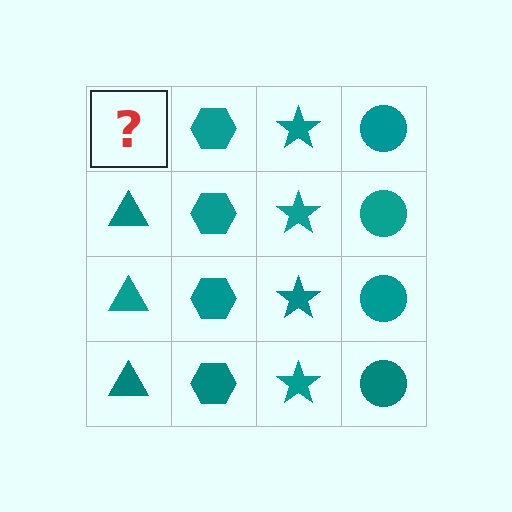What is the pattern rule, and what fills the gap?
The rule is that each column has a consistent shape. The gap should be filled with a teal triangle.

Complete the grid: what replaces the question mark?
The question mark should be replaced with a teal triangle.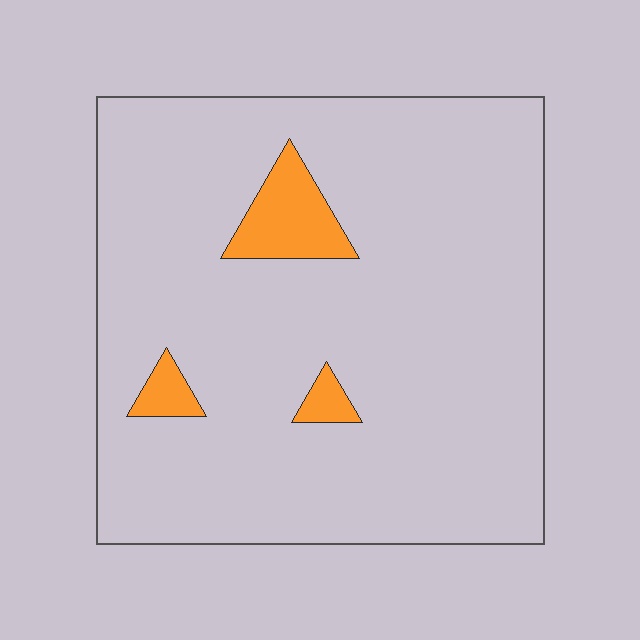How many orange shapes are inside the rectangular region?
3.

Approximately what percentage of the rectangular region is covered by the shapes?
Approximately 5%.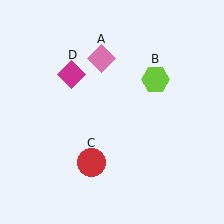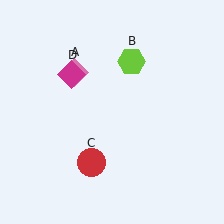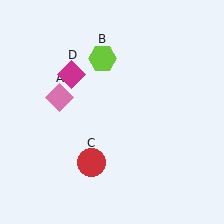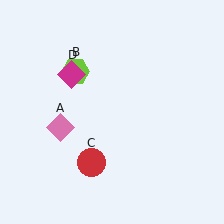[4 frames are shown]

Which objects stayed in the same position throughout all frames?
Red circle (object C) and magenta diamond (object D) remained stationary.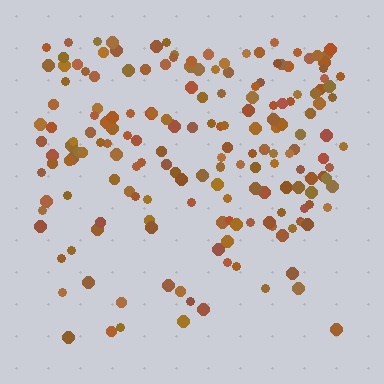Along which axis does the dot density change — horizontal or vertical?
Vertical.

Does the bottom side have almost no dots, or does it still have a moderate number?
Still a moderate number, just noticeably fewer than the top.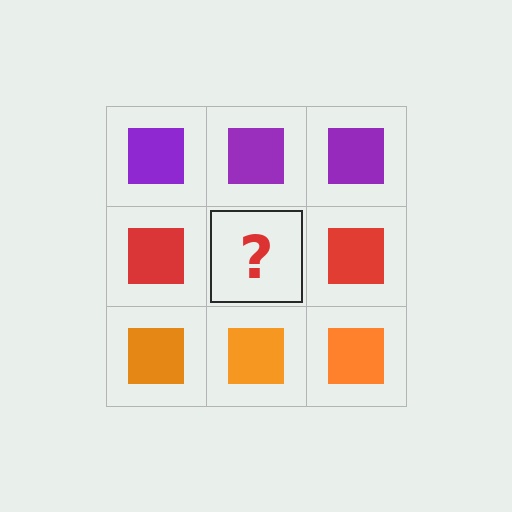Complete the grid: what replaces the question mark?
The question mark should be replaced with a red square.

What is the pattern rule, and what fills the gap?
The rule is that each row has a consistent color. The gap should be filled with a red square.